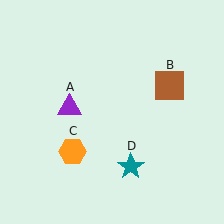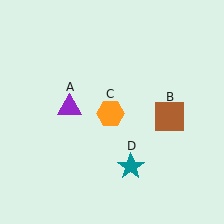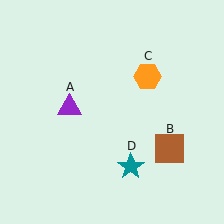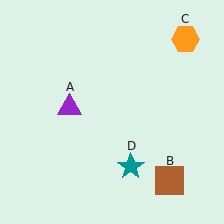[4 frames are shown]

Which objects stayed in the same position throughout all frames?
Purple triangle (object A) and teal star (object D) remained stationary.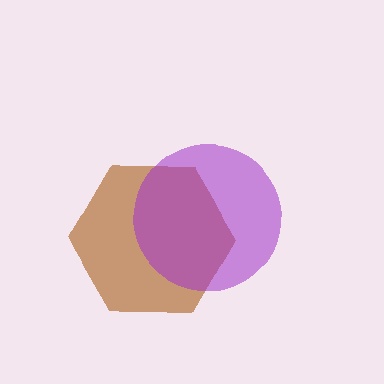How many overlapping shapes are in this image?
There are 2 overlapping shapes in the image.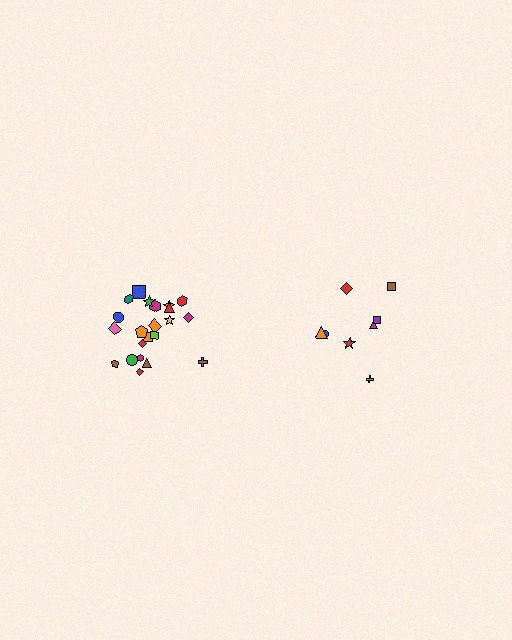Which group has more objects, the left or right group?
The left group.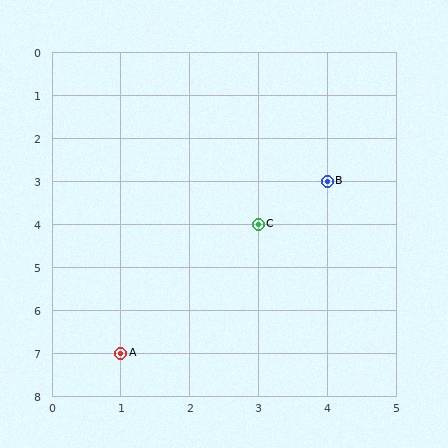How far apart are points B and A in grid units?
Points B and A are 3 columns and 4 rows apart (about 5.0 grid units diagonally).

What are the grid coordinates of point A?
Point A is at grid coordinates (1, 7).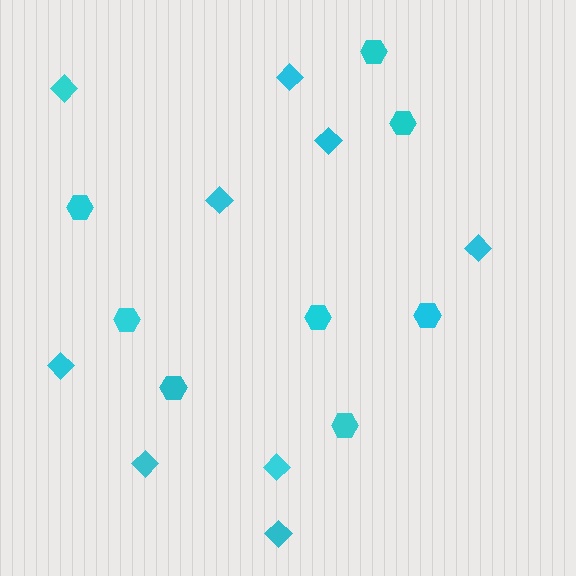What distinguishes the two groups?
There are 2 groups: one group of diamonds (9) and one group of hexagons (8).